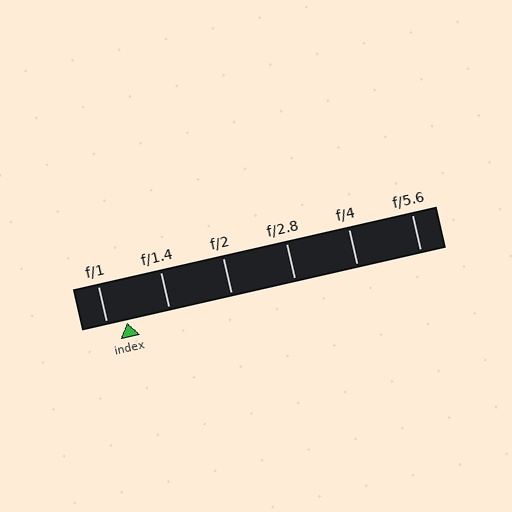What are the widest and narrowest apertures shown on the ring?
The widest aperture shown is f/1 and the narrowest is f/5.6.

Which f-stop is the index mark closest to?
The index mark is closest to f/1.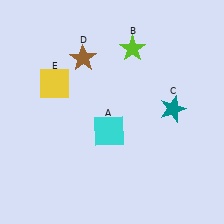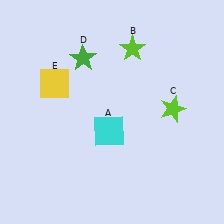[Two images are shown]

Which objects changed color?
C changed from teal to lime. D changed from brown to green.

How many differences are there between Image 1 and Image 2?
There are 2 differences between the two images.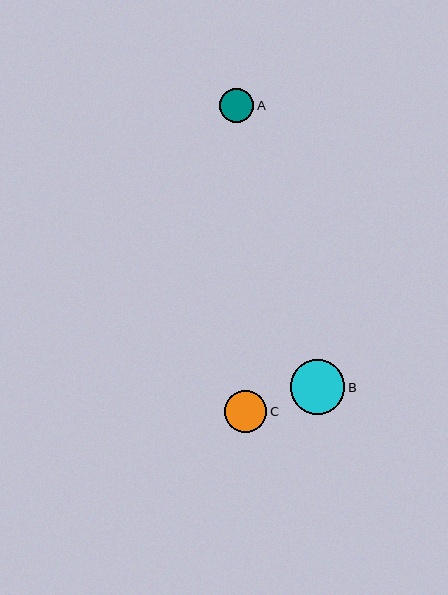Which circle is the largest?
Circle B is the largest with a size of approximately 55 pixels.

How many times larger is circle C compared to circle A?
Circle C is approximately 1.2 times the size of circle A.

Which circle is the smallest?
Circle A is the smallest with a size of approximately 35 pixels.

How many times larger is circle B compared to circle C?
Circle B is approximately 1.3 times the size of circle C.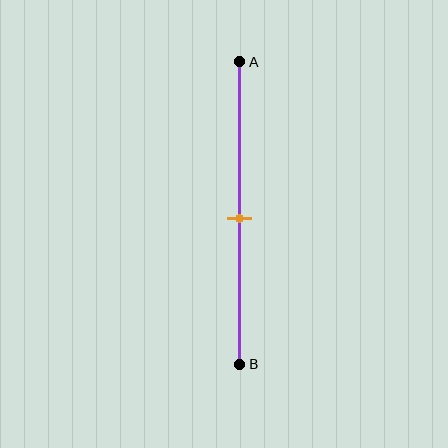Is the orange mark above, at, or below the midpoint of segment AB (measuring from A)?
The orange mark is approximately at the midpoint of segment AB.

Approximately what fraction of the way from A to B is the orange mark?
The orange mark is approximately 50% of the way from A to B.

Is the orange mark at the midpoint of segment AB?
Yes, the mark is approximately at the midpoint.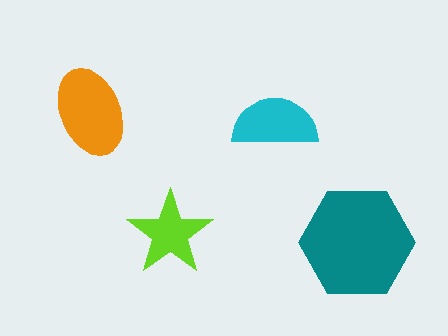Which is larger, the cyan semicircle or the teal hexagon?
The teal hexagon.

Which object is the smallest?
The lime star.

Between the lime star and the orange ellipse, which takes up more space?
The orange ellipse.